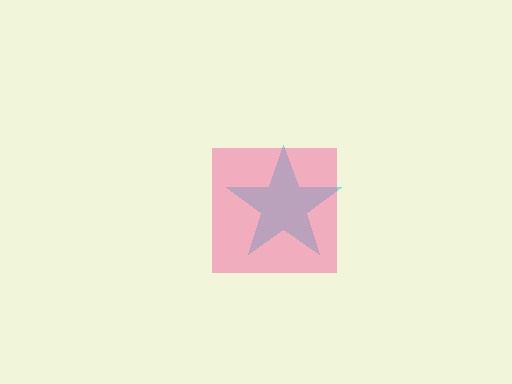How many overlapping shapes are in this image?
There are 2 overlapping shapes in the image.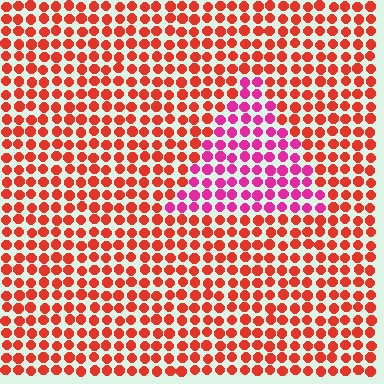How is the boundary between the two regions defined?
The boundary is defined purely by a slight shift in hue (about 42 degrees). Spacing, size, and orientation are identical on both sides.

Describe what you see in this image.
The image is filled with small red elements in a uniform arrangement. A triangle-shaped region is visible where the elements are tinted to a slightly different hue, forming a subtle color boundary.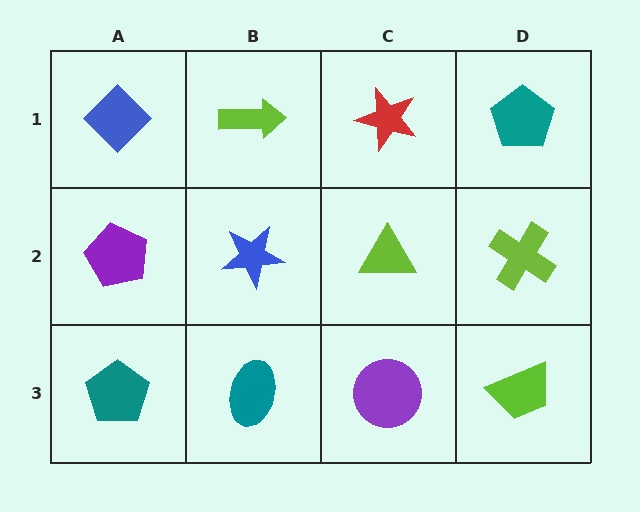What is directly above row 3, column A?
A purple pentagon.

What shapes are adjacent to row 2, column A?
A blue diamond (row 1, column A), a teal pentagon (row 3, column A), a blue star (row 2, column B).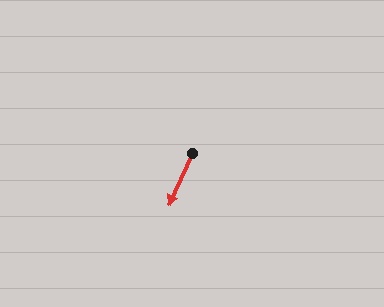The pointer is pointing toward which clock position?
Roughly 7 o'clock.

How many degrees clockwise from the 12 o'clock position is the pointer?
Approximately 205 degrees.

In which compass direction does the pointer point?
Southwest.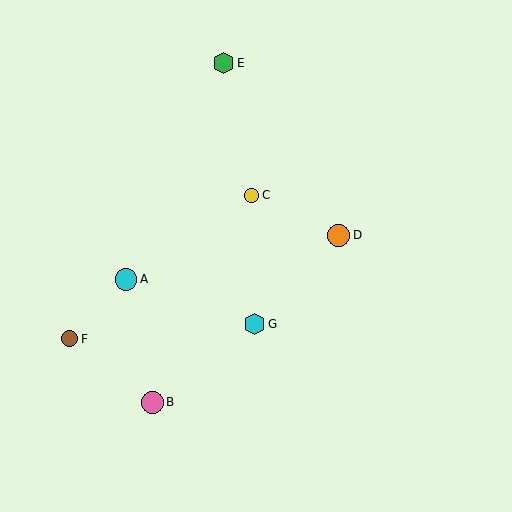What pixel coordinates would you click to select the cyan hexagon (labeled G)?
Click at (254, 324) to select the cyan hexagon G.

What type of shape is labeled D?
Shape D is an orange circle.